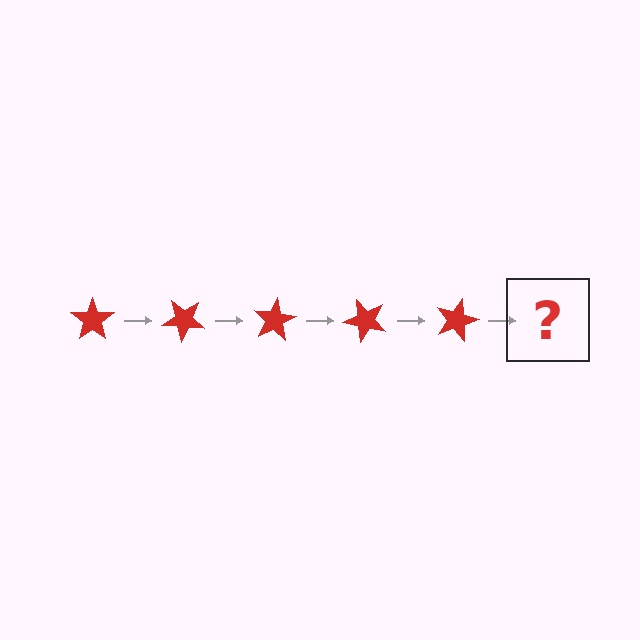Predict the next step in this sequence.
The next step is a red star rotated 200 degrees.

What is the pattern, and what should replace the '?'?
The pattern is that the star rotates 40 degrees each step. The '?' should be a red star rotated 200 degrees.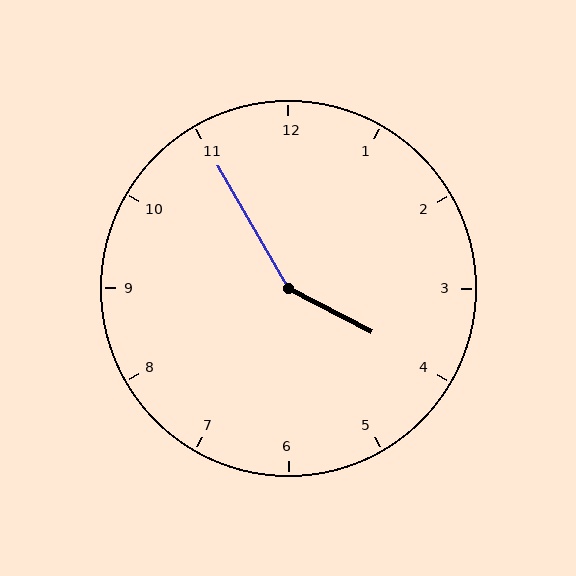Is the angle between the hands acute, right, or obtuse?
It is obtuse.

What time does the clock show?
3:55.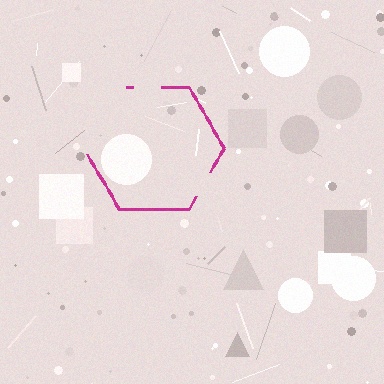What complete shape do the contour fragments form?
The contour fragments form a hexagon.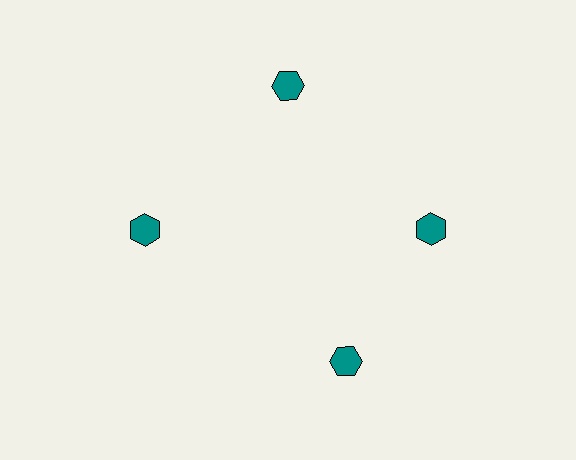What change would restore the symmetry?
The symmetry would be restored by rotating it back into even spacing with its neighbors so that all 4 hexagons sit at equal angles and equal distance from the center.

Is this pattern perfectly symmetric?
No. The 4 teal hexagons are arranged in a ring, but one element near the 6 o'clock position is rotated out of alignment along the ring, breaking the 4-fold rotational symmetry.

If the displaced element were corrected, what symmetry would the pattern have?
It would have 4-fold rotational symmetry — the pattern would map onto itself every 90 degrees.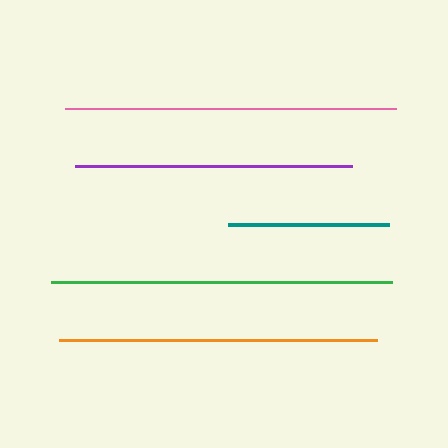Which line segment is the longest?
The green line is the longest at approximately 341 pixels.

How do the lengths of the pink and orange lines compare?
The pink and orange lines are approximately the same length.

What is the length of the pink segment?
The pink segment is approximately 331 pixels long.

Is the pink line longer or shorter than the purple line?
The pink line is longer than the purple line.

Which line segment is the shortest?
The teal line is the shortest at approximately 161 pixels.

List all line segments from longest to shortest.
From longest to shortest: green, pink, orange, purple, teal.